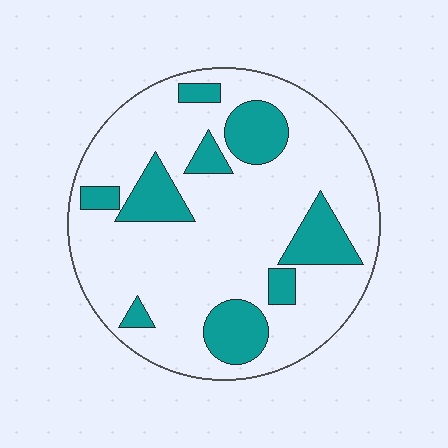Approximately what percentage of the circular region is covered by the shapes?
Approximately 25%.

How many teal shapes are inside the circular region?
9.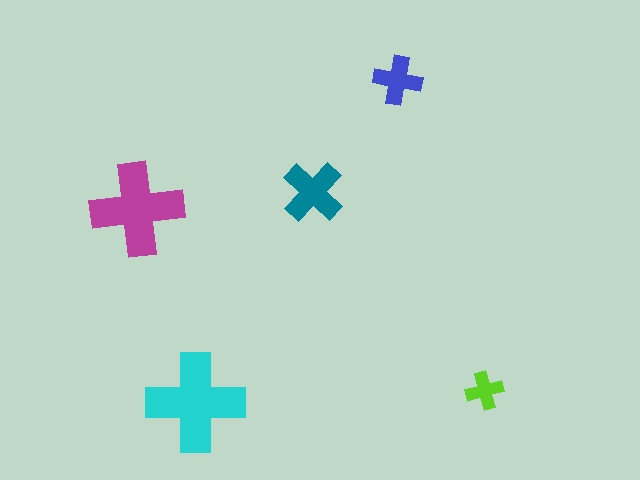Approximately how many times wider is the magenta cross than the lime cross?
About 2.5 times wider.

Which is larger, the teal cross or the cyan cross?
The cyan one.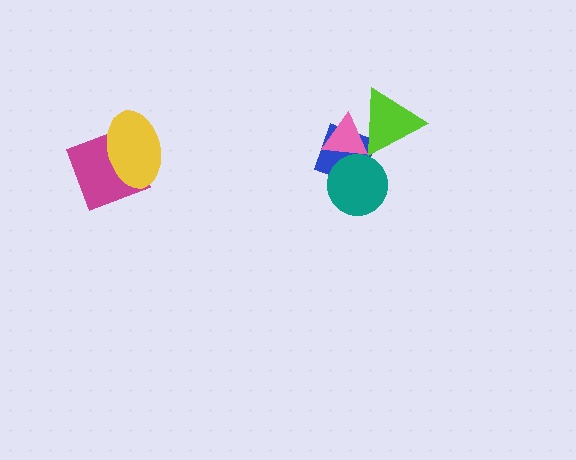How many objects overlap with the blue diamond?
3 objects overlap with the blue diamond.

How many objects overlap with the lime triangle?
2 objects overlap with the lime triangle.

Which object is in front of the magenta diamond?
The yellow ellipse is in front of the magenta diamond.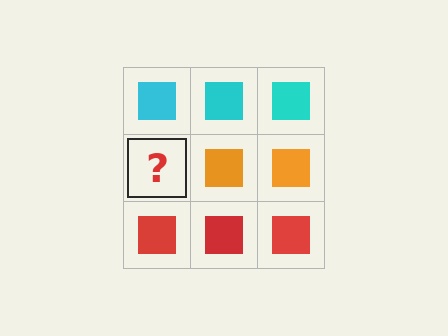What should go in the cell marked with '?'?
The missing cell should contain an orange square.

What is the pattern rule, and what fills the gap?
The rule is that each row has a consistent color. The gap should be filled with an orange square.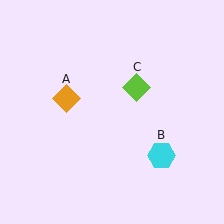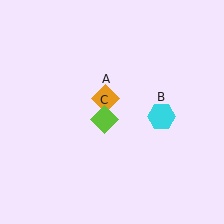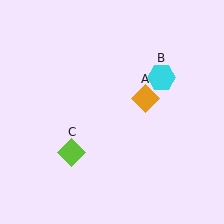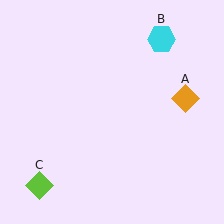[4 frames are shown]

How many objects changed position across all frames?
3 objects changed position: orange diamond (object A), cyan hexagon (object B), lime diamond (object C).